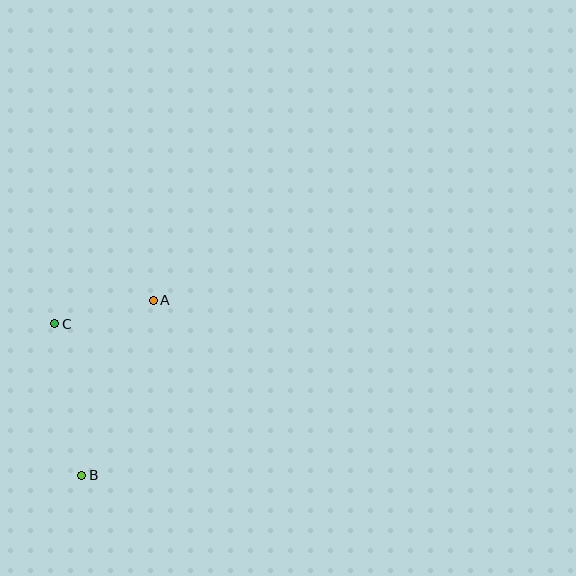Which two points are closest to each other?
Points A and C are closest to each other.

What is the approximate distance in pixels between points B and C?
The distance between B and C is approximately 154 pixels.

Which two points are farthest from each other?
Points A and B are farthest from each other.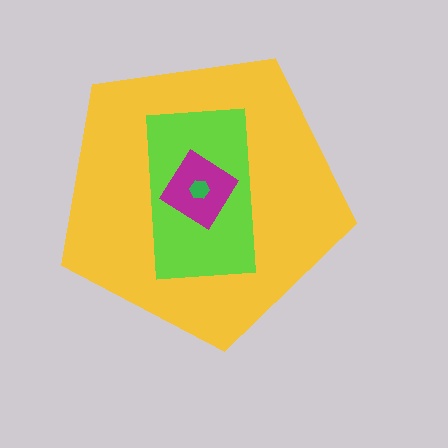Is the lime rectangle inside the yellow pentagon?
Yes.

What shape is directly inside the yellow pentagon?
The lime rectangle.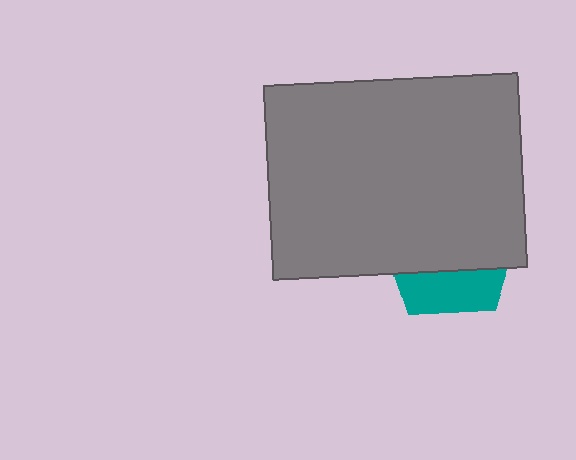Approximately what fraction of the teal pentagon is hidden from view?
Roughly 68% of the teal pentagon is hidden behind the gray rectangle.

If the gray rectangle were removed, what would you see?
You would see the complete teal pentagon.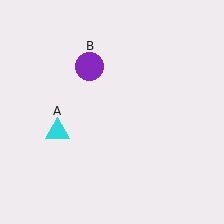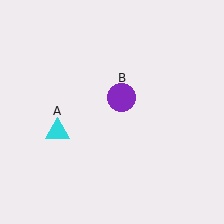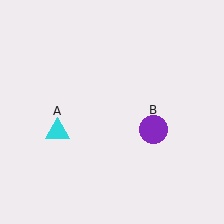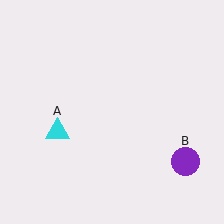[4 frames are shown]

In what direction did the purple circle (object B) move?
The purple circle (object B) moved down and to the right.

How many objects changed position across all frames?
1 object changed position: purple circle (object B).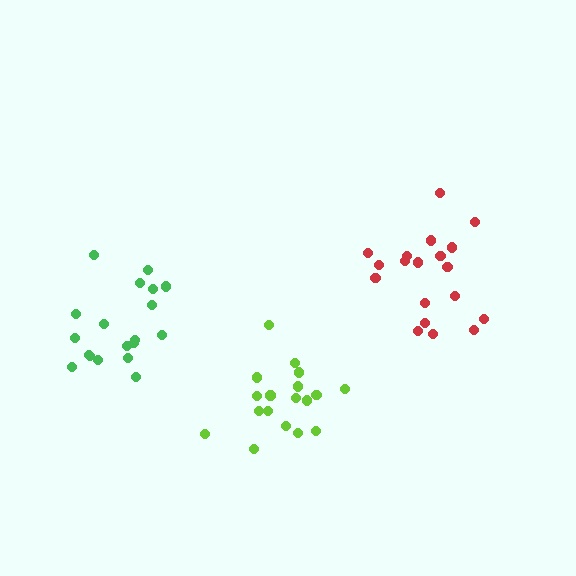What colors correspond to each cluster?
The clusters are colored: red, green, lime.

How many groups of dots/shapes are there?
There are 3 groups.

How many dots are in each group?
Group 1: 19 dots, Group 2: 19 dots, Group 3: 18 dots (56 total).